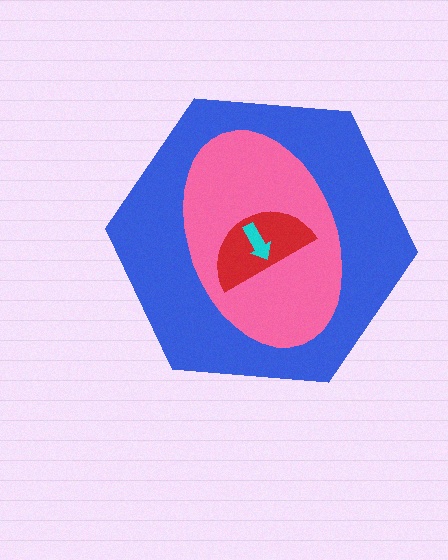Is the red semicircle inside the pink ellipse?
Yes.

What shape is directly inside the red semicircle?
The cyan arrow.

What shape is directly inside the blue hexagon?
The pink ellipse.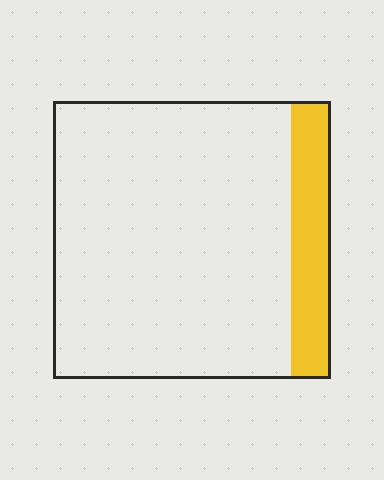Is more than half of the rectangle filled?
No.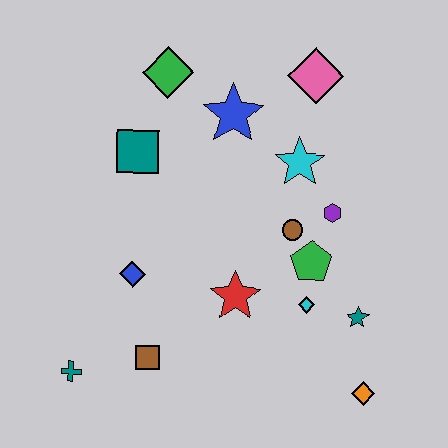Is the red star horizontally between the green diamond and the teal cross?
No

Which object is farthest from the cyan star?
The teal cross is farthest from the cyan star.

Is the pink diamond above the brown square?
Yes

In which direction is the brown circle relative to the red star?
The brown circle is above the red star.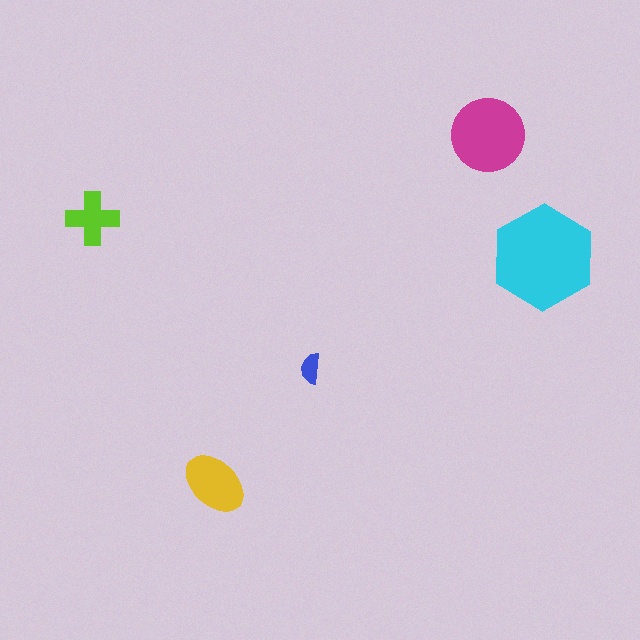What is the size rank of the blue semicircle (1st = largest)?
5th.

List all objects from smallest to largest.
The blue semicircle, the lime cross, the yellow ellipse, the magenta circle, the cyan hexagon.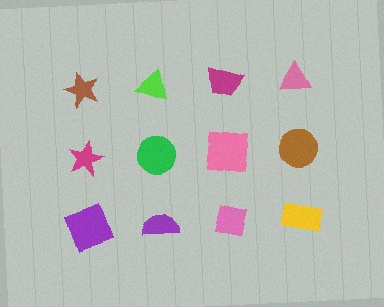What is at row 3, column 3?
A pink square.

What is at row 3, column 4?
A yellow rectangle.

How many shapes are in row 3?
4 shapes.